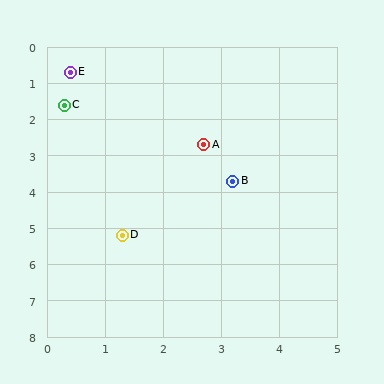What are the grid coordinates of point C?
Point C is at approximately (0.3, 1.6).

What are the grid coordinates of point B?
Point B is at approximately (3.2, 3.7).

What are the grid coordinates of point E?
Point E is at approximately (0.4, 0.7).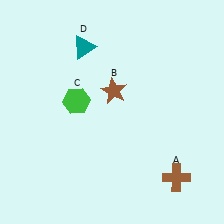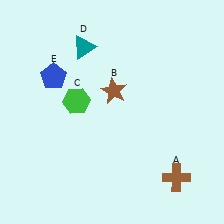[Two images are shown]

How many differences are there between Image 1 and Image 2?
There is 1 difference between the two images.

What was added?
A blue pentagon (E) was added in Image 2.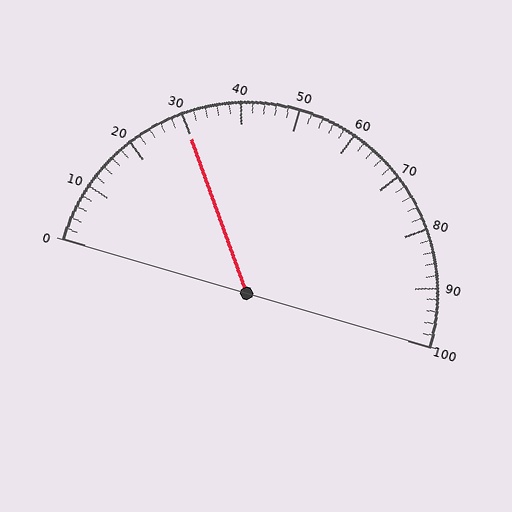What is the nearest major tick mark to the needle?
The nearest major tick mark is 30.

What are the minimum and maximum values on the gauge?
The gauge ranges from 0 to 100.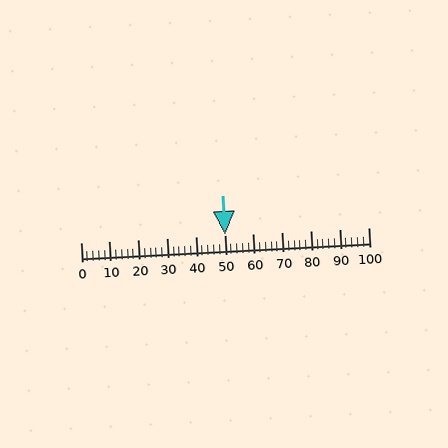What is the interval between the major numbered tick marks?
The major tick marks are spaced 10 units apart.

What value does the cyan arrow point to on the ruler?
The cyan arrow points to approximately 50.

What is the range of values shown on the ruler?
The ruler shows values from 0 to 100.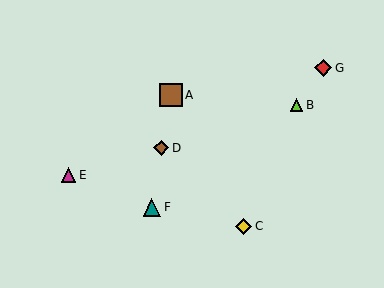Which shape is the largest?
The brown square (labeled A) is the largest.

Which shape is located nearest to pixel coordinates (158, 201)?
The teal triangle (labeled F) at (152, 207) is nearest to that location.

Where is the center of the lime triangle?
The center of the lime triangle is at (296, 105).